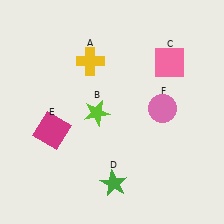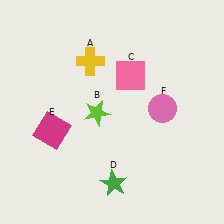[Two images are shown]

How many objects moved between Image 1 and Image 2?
1 object moved between the two images.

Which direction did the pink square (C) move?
The pink square (C) moved left.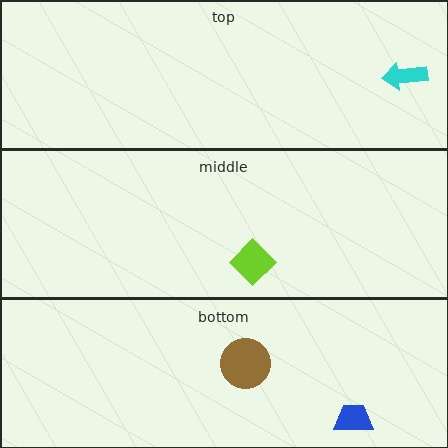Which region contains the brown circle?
The bottom region.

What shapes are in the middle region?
The lime diamond.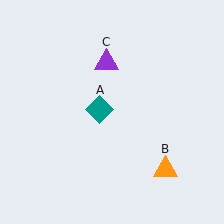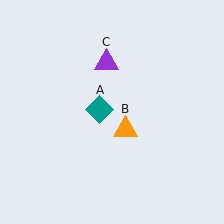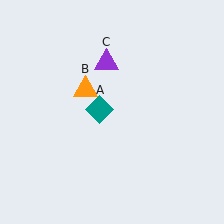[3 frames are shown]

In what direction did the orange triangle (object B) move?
The orange triangle (object B) moved up and to the left.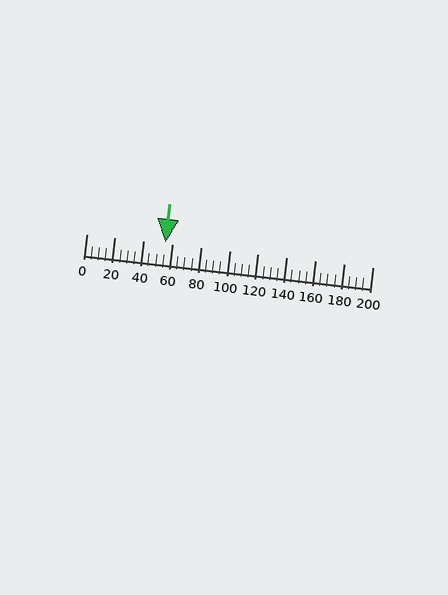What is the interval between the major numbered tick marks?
The major tick marks are spaced 20 units apart.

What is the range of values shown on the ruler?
The ruler shows values from 0 to 200.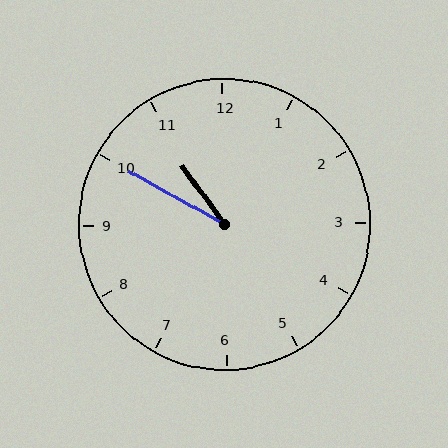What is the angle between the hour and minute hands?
Approximately 25 degrees.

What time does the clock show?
10:50.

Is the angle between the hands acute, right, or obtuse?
It is acute.